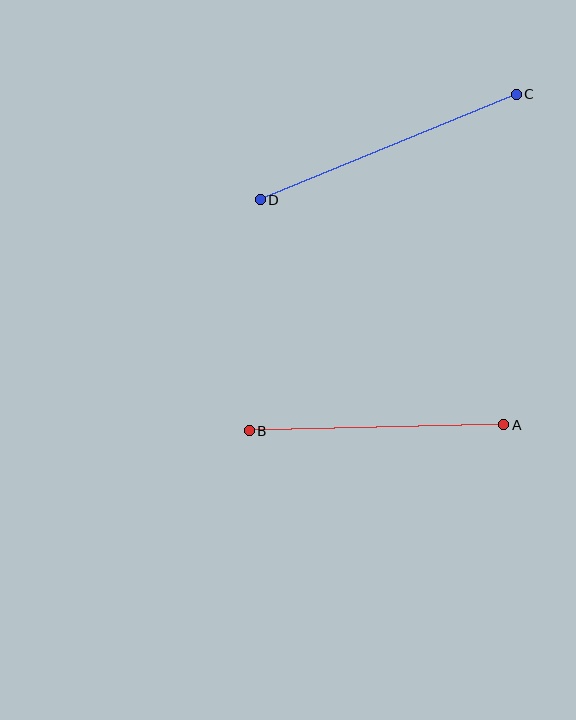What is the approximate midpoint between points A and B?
The midpoint is at approximately (377, 428) pixels.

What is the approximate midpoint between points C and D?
The midpoint is at approximately (388, 147) pixels.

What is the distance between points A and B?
The distance is approximately 254 pixels.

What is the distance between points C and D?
The distance is approximately 277 pixels.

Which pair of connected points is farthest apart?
Points C and D are farthest apart.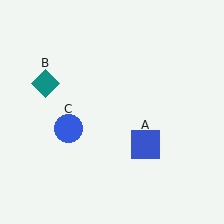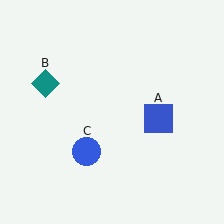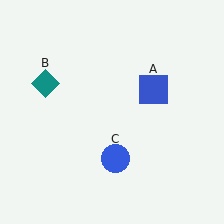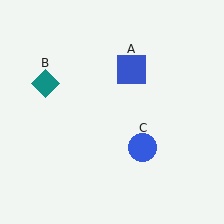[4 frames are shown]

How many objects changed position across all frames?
2 objects changed position: blue square (object A), blue circle (object C).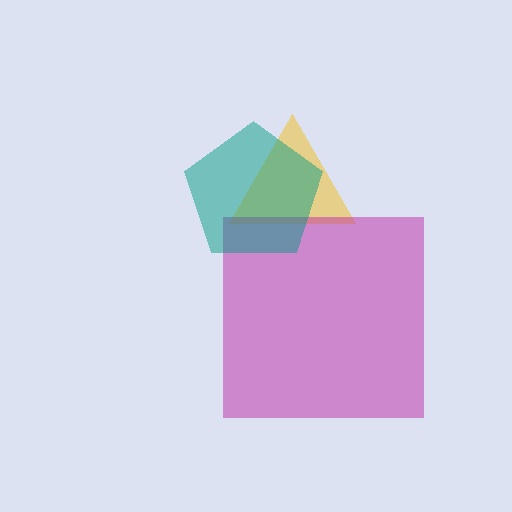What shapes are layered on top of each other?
The layered shapes are: a yellow triangle, a magenta square, a teal pentagon.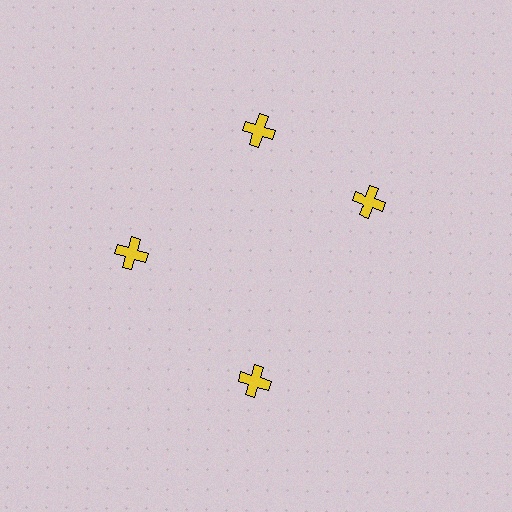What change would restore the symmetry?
The symmetry would be restored by rotating it back into even spacing with its neighbors so that all 4 crosses sit at equal angles and equal distance from the center.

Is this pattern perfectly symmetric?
No. The 4 yellow crosses are arranged in a ring, but one element near the 3 o'clock position is rotated out of alignment along the ring, breaking the 4-fold rotational symmetry.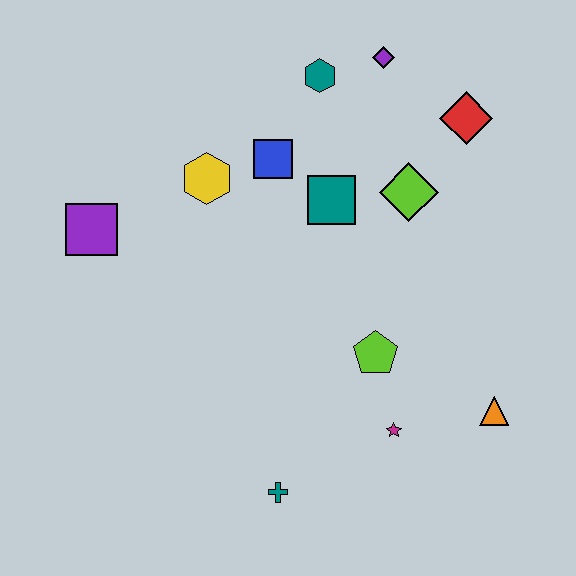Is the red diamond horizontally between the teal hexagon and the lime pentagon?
No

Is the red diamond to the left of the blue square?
No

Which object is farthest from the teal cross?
The purple diamond is farthest from the teal cross.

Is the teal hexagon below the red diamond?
No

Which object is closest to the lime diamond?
The teal square is closest to the lime diamond.